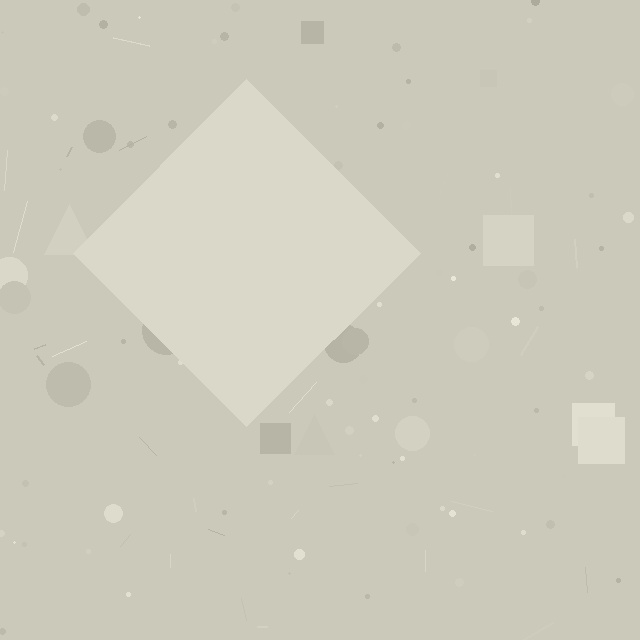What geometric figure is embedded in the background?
A diamond is embedded in the background.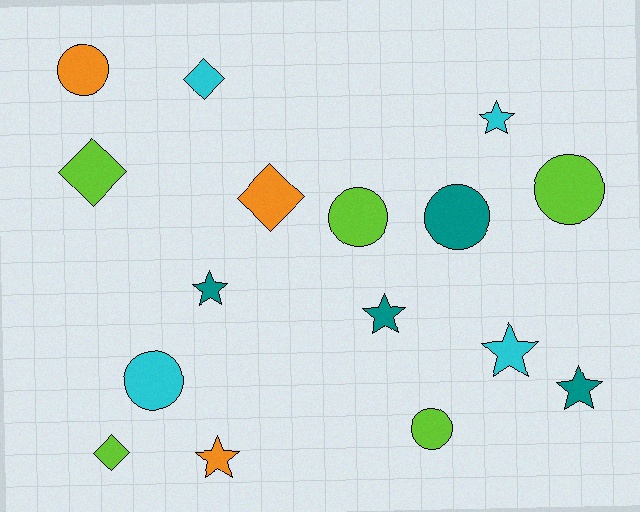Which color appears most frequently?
Lime, with 5 objects.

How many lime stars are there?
There are no lime stars.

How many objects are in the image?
There are 16 objects.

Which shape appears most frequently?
Circle, with 6 objects.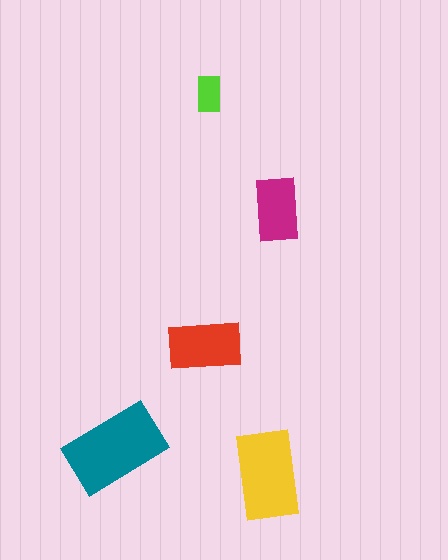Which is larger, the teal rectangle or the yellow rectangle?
The teal one.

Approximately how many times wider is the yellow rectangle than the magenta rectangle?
About 1.5 times wider.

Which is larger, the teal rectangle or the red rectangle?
The teal one.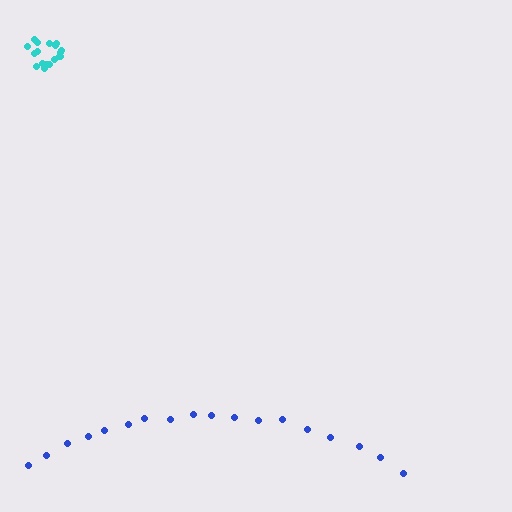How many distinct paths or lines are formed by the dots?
There are 2 distinct paths.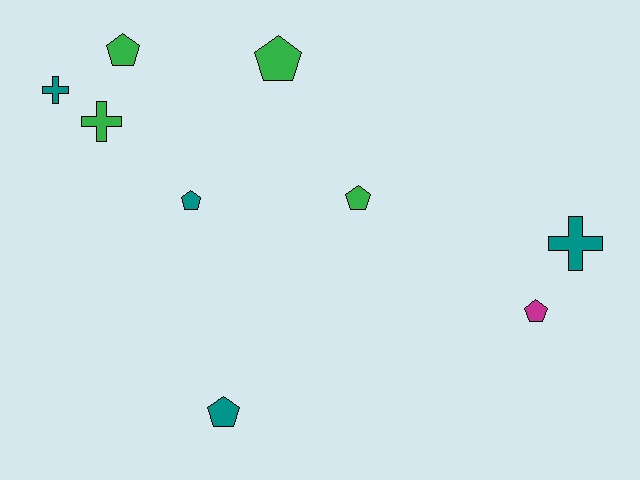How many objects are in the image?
There are 9 objects.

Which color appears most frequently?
Green, with 4 objects.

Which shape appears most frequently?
Pentagon, with 6 objects.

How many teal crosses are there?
There are 2 teal crosses.